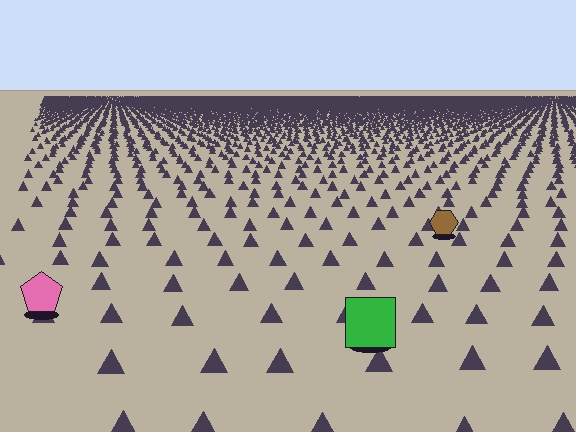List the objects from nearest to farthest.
From nearest to farthest: the green square, the pink pentagon, the brown hexagon.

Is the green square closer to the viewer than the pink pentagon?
Yes. The green square is closer — you can tell from the texture gradient: the ground texture is coarser near it.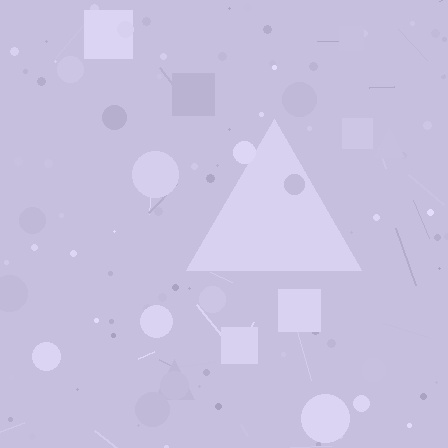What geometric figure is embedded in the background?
A triangle is embedded in the background.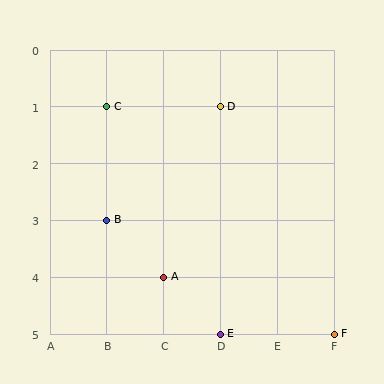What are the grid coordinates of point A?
Point A is at grid coordinates (C, 4).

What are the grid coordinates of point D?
Point D is at grid coordinates (D, 1).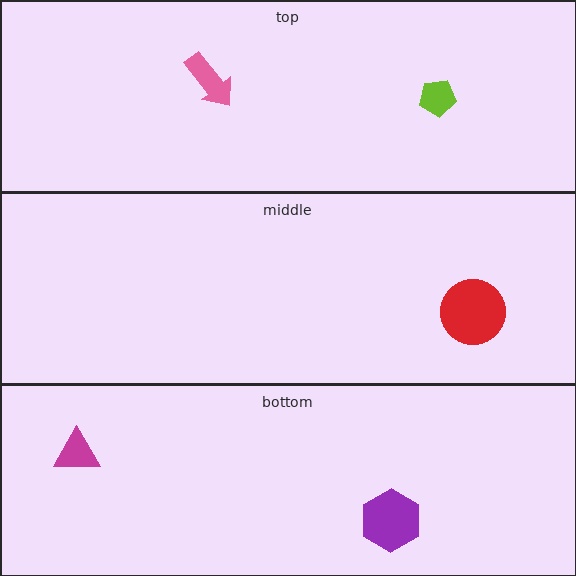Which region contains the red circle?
The middle region.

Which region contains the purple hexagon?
The bottom region.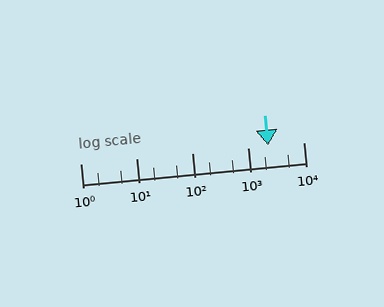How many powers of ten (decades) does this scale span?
The scale spans 4 decades, from 1 to 10000.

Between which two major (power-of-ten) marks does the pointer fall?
The pointer is between 1000 and 10000.